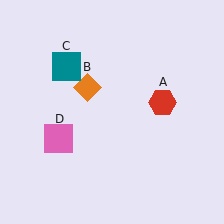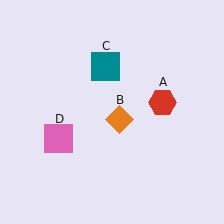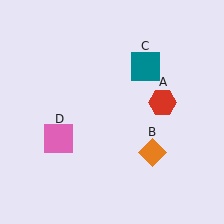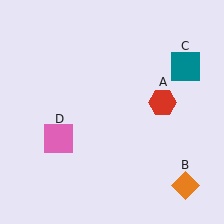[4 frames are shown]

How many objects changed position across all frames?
2 objects changed position: orange diamond (object B), teal square (object C).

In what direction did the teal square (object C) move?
The teal square (object C) moved right.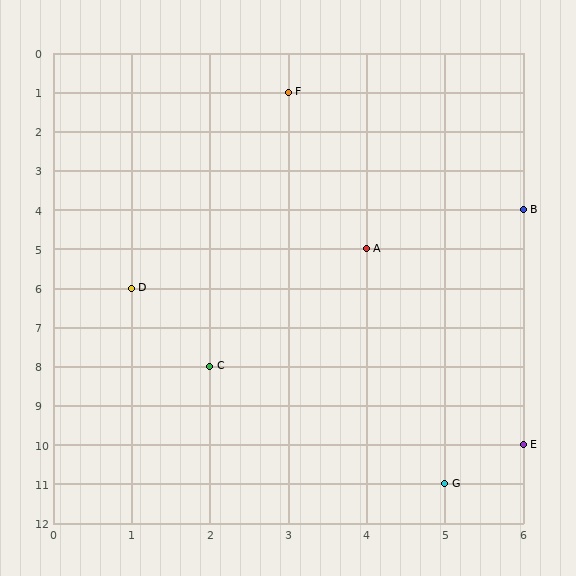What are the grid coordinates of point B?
Point B is at grid coordinates (6, 4).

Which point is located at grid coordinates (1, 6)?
Point D is at (1, 6).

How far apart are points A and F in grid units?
Points A and F are 1 column and 4 rows apart (about 4.1 grid units diagonally).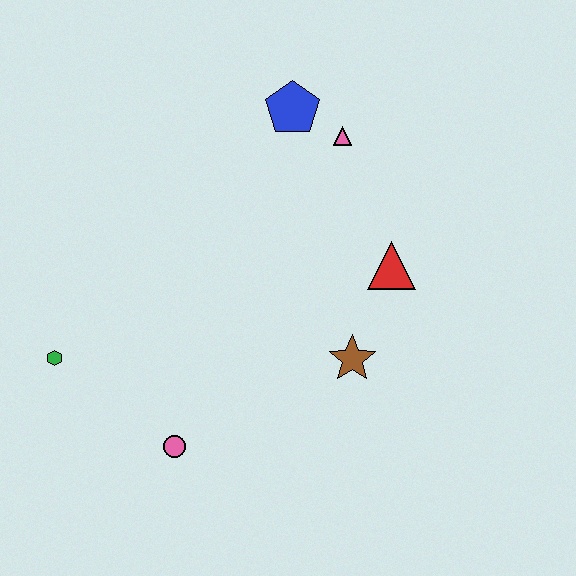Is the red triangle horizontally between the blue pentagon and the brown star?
No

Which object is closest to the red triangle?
The brown star is closest to the red triangle.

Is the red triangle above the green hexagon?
Yes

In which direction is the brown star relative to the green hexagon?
The brown star is to the right of the green hexagon.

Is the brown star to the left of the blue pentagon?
No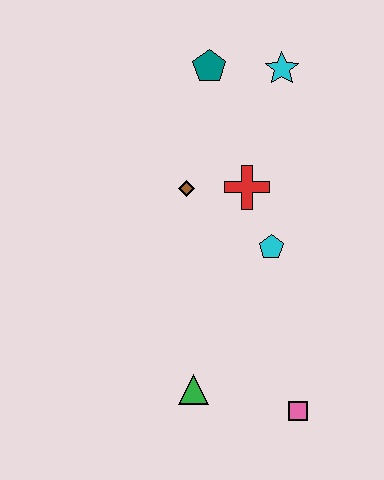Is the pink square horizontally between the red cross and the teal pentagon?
No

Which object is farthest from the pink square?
The teal pentagon is farthest from the pink square.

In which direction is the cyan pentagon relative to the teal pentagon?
The cyan pentagon is below the teal pentagon.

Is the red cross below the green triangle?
No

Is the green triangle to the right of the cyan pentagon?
No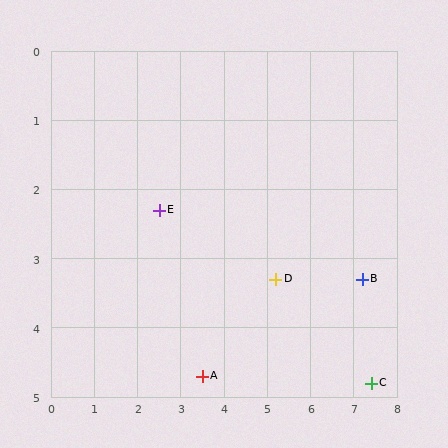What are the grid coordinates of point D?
Point D is at approximately (5.2, 3.3).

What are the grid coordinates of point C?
Point C is at approximately (7.4, 4.8).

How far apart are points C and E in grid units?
Points C and E are about 5.5 grid units apart.